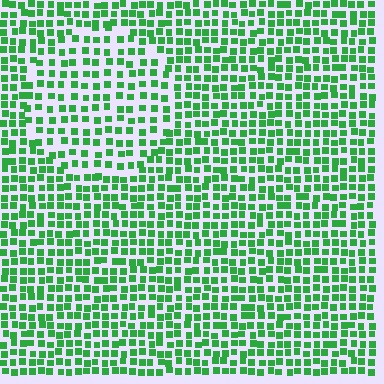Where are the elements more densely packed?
The elements are more densely packed outside the circle boundary.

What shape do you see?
I see a circle.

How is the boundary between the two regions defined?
The boundary is defined by a change in element density (approximately 1.5x ratio). All elements are the same color, size, and shape.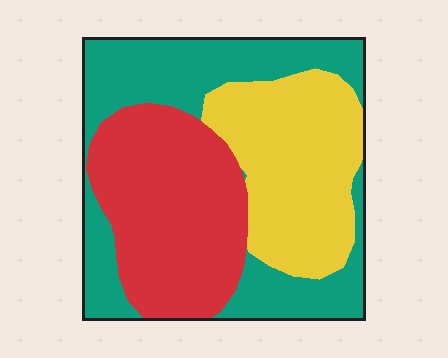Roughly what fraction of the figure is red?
Red takes up about one third (1/3) of the figure.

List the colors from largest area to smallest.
From largest to smallest: teal, red, yellow.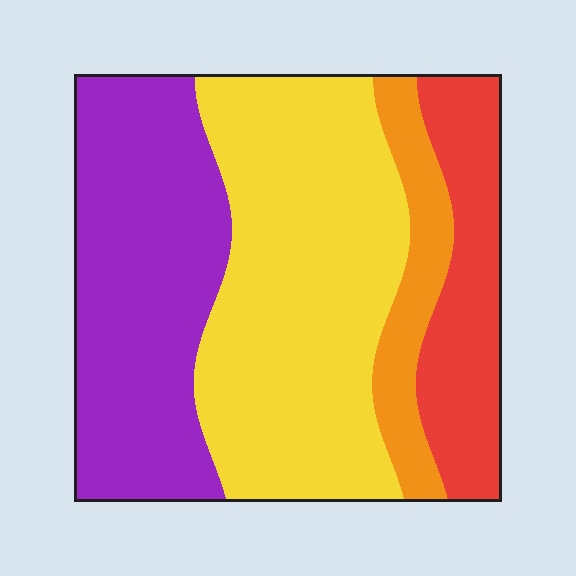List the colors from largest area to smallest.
From largest to smallest: yellow, purple, red, orange.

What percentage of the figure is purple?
Purple takes up about one third (1/3) of the figure.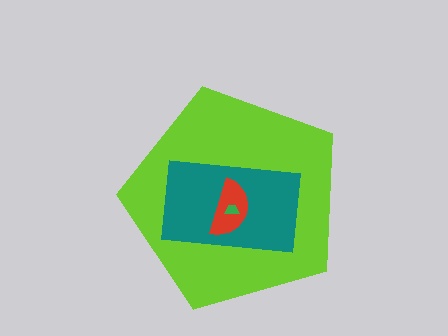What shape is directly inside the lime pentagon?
The teal rectangle.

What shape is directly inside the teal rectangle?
The red semicircle.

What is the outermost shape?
The lime pentagon.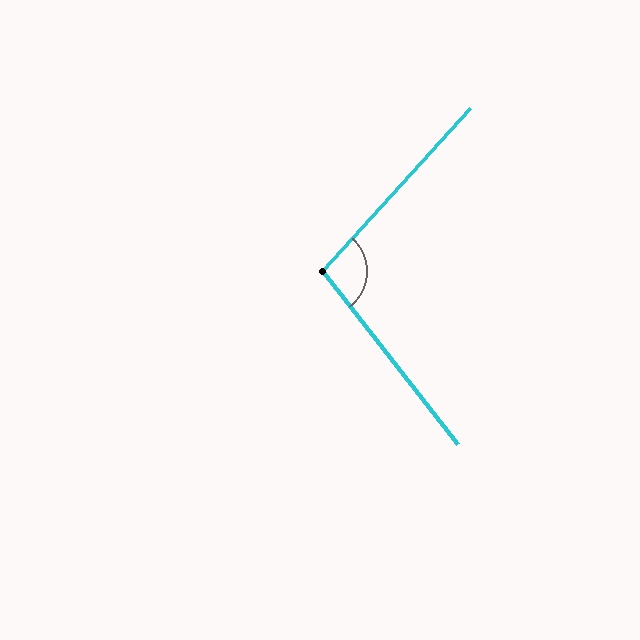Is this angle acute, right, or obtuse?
It is obtuse.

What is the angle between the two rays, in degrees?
Approximately 100 degrees.